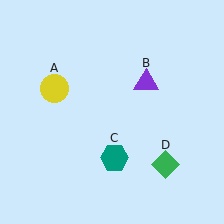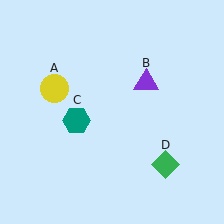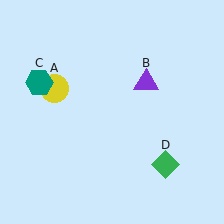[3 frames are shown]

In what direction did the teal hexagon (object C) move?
The teal hexagon (object C) moved up and to the left.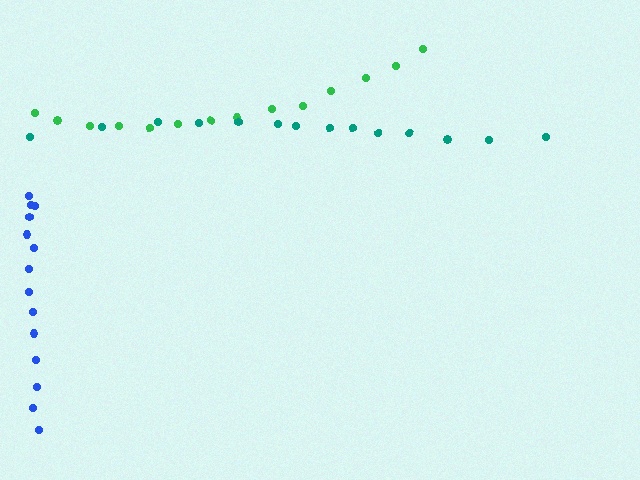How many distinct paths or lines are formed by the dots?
There are 3 distinct paths.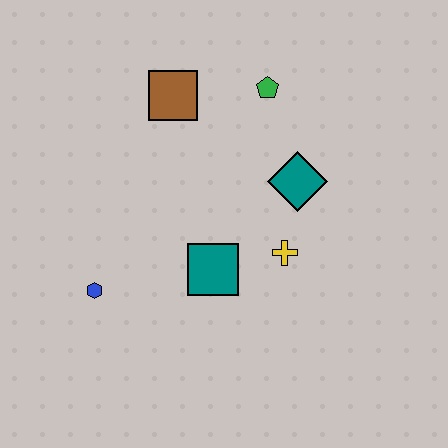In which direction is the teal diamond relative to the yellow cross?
The teal diamond is above the yellow cross.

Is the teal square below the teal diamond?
Yes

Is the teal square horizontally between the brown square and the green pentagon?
Yes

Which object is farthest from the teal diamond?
The blue hexagon is farthest from the teal diamond.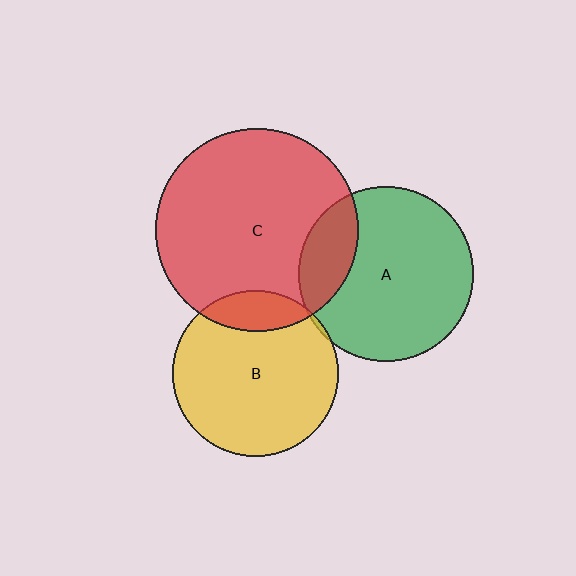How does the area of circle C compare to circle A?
Approximately 1.4 times.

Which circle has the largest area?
Circle C (red).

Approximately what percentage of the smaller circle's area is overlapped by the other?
Approximately 20%.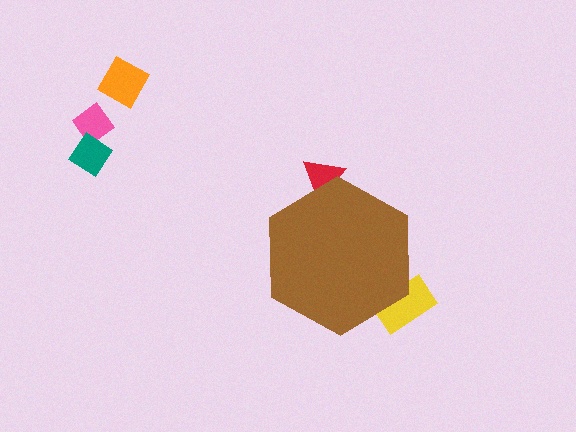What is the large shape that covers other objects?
A brown hexagon.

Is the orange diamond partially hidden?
No, the orange diamond is fully visible.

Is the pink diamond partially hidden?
No, the pink diamond is fully visible.